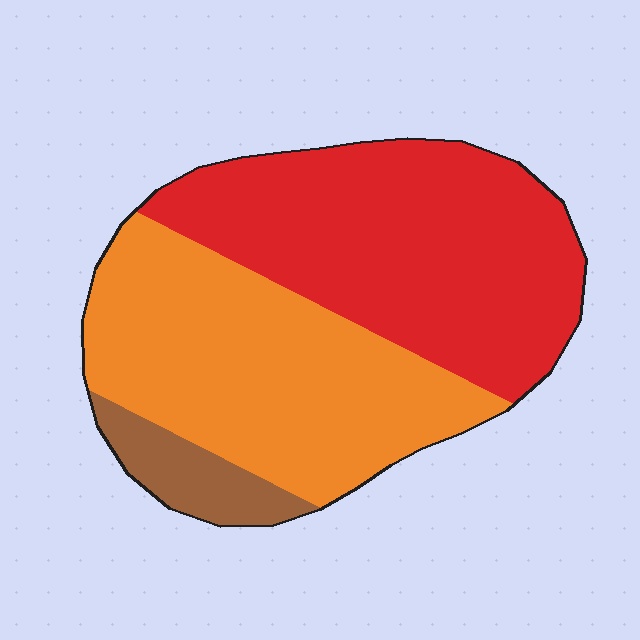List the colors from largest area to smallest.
From largest to smallest: red, orange, brown.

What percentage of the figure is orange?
Orange takes up between a third and a half of the figure.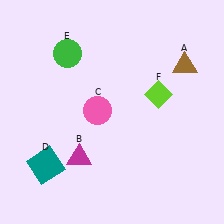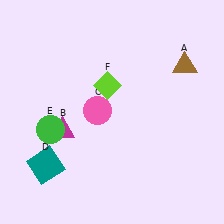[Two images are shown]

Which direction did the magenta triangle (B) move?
The magenta triangle (B) moved up.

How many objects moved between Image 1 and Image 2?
3 objects moved between the two images.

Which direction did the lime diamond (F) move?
The lime diamond (F) moved left.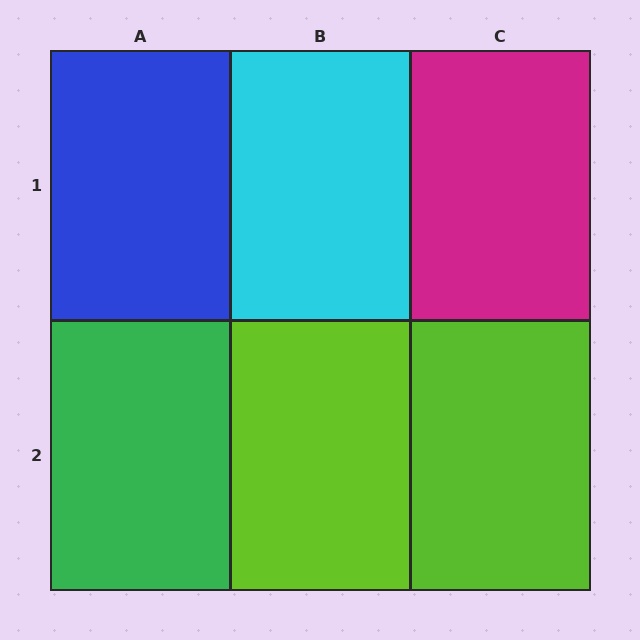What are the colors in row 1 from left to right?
Blue, cyan, magenta.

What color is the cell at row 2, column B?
Lime.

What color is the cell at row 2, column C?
Lime.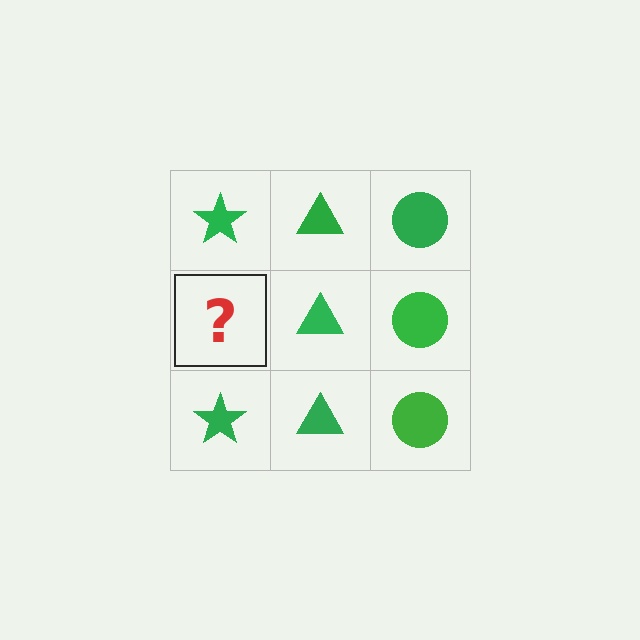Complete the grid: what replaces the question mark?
The question mark should be replaced with a green star.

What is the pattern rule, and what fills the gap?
The rule is that each column has a consistent shape. The gap should be filled with a green star.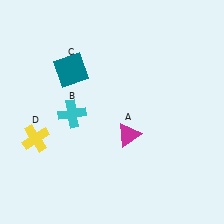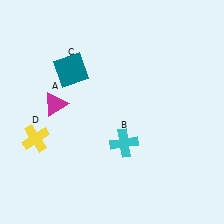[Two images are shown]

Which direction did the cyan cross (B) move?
The cyan cross (B) moved right.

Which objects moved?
The objects that moved are: the magenta triangle (A), the cyan cross (B).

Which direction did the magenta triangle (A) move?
The magenta triangle (A) moved left.